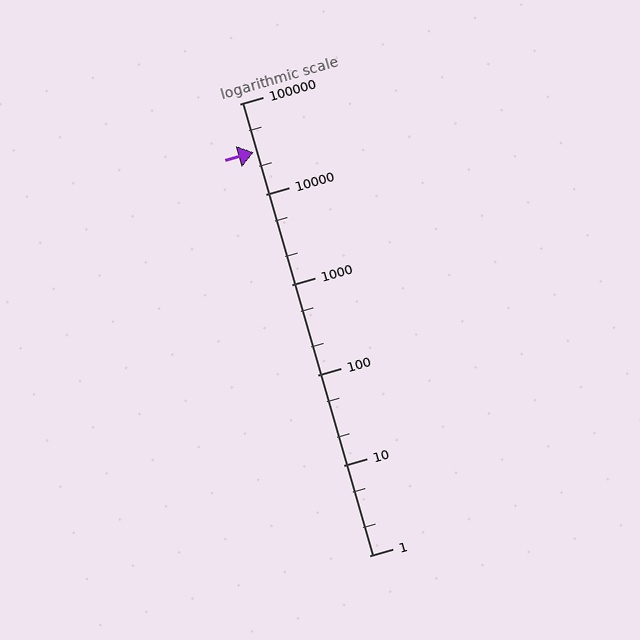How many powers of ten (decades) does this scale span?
The scale spans 5 decades, from 1 to 100000.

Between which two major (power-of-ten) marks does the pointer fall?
The pointer is between 10000 and 100000.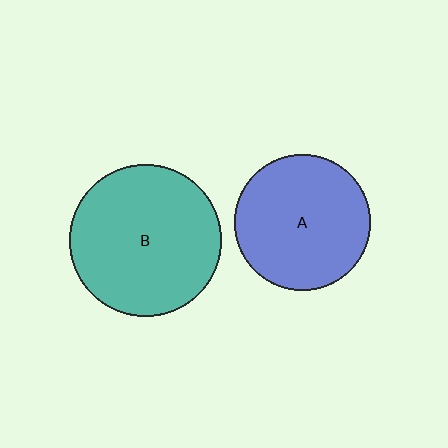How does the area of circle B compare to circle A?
Approximately 1.3 times.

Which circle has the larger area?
Circle B (teal).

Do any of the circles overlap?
No, none of the circles overlap.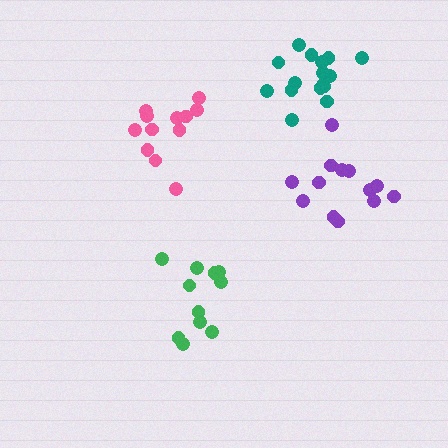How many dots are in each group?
Group 1: 16 dots, Group 2: 11 dots, Group 3: 13 dots, Group 4: 12 dots (52 total).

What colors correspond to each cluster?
The clusters are colored: teal, green, purple, pink.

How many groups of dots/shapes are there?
There are 4 groups.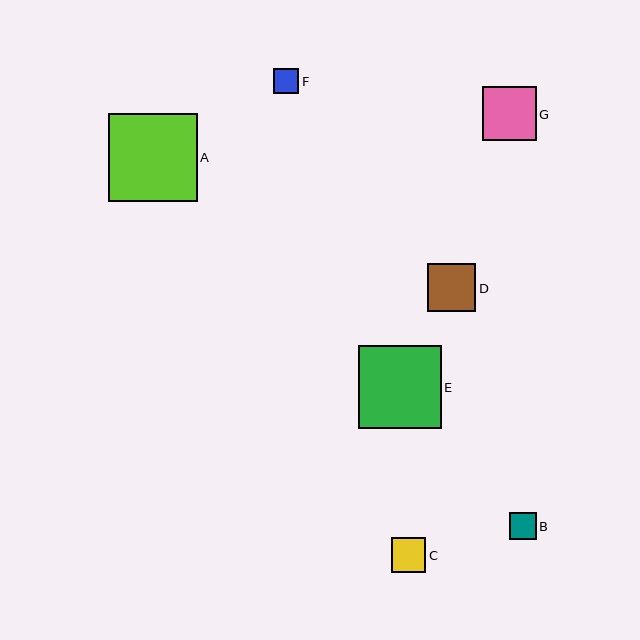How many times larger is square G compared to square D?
Square G is approximately 1.1 times the size of square D.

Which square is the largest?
Square A is the largest with a size of approximately 88 pixels.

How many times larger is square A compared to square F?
Square A is approximately 3.5 times the size of square F.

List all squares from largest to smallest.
From largest to smallest: A, E, G, D, C, B, F.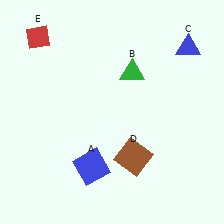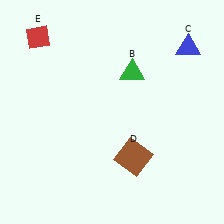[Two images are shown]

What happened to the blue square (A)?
The blue square (A) was removed in Image 2. It was in the bottom-left area of Image 1.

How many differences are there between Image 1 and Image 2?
There is 1 difference between the two images.